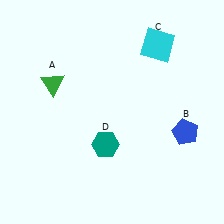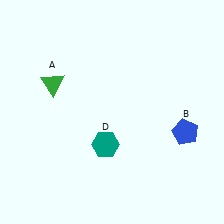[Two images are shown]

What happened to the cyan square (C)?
The cyan square (C) was removed in Image 2. It was in the top-right area of Image 1.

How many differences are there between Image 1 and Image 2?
There is 1 difference between the two images.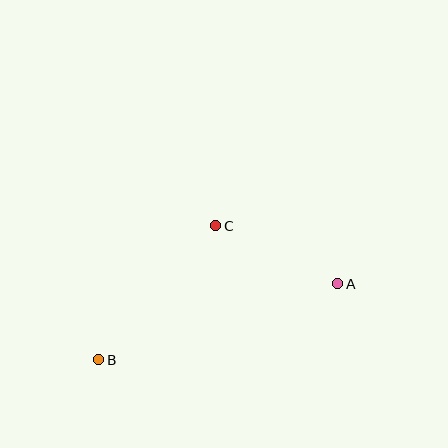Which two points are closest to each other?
Points A and C are closest to each other.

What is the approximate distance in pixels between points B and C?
The distance between B and C is approximately 178 pixels.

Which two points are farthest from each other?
Points A and B are farthest from each other.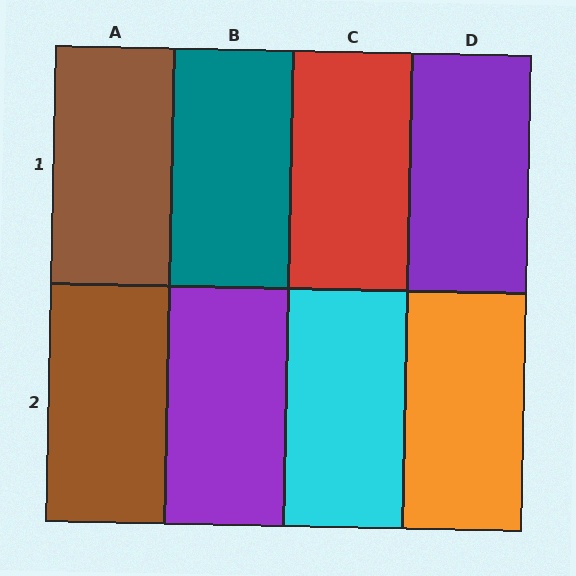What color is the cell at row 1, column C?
Red.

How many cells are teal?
1 cell is teal.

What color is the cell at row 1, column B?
Teal.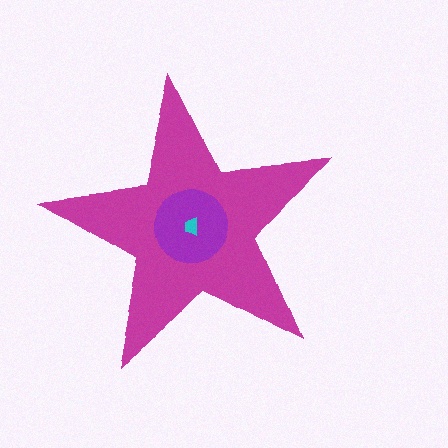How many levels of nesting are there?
3.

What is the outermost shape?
The magenta star.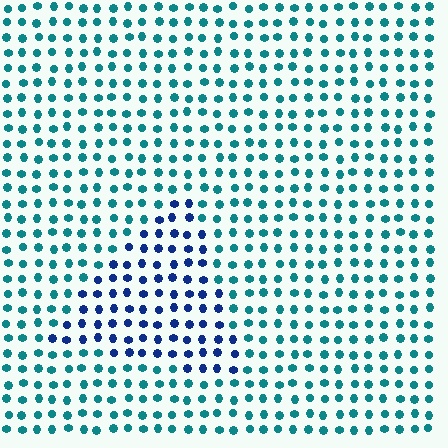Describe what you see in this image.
The image is filled with small teal elements in a uniform arrangement. A triangle-shaped region is visible where the elements are tinted to a slightly different hue, forming a subtle color boundary.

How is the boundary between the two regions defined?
The boundary is defined purely by a slight shift in hue (about 44 degrees). Spacing, size, and orientation are identical on both sides.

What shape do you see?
I see a triangle.